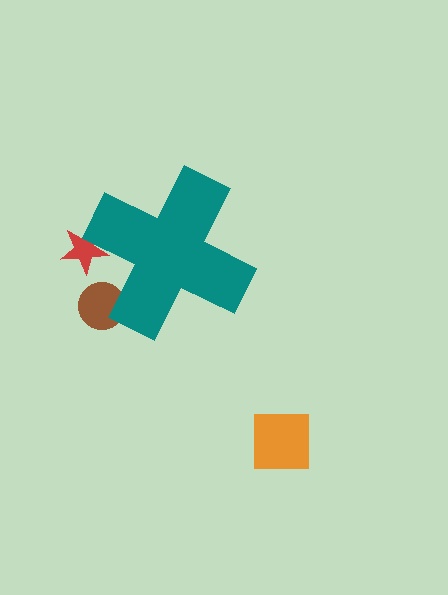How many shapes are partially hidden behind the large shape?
2 shapes are partially hidden.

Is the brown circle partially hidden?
Yes, the brown circle is partially hidden behind the teal cross.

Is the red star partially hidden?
Yes, the red star is partially hidden behind the teal cross.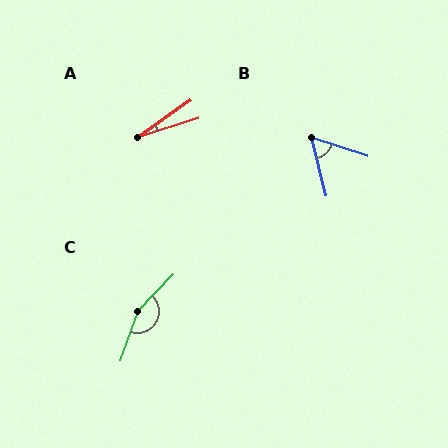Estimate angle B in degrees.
Approximately 57 degrees.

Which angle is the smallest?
A, at approximately 17 degrees.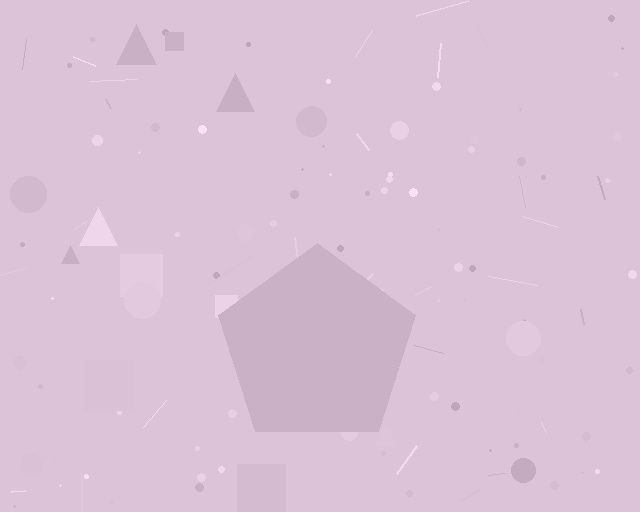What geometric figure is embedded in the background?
A pentagon is embedded in the background.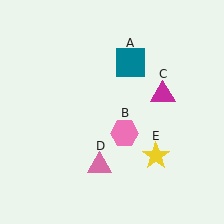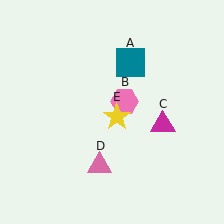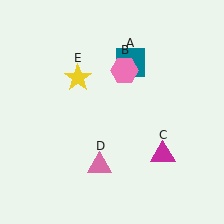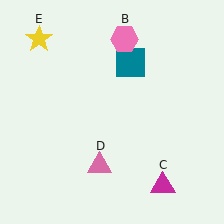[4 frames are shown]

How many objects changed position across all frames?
3 objects changed position: pink hexagon (object B), magenta triangle (object C), yellow star (object E).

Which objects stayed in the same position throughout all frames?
Teal square (object A) and pink triangle (object D) remained stationary.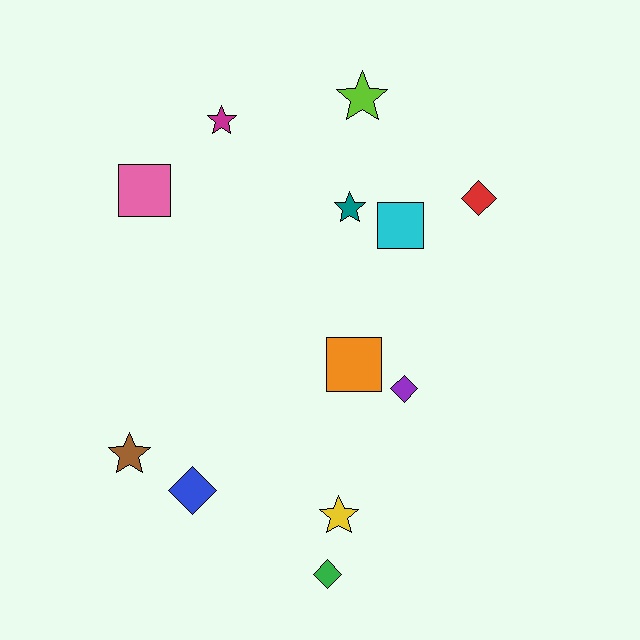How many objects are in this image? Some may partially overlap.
There are 12 objects.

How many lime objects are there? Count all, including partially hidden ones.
There is 1 lime object.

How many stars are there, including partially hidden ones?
There are 5 stars.